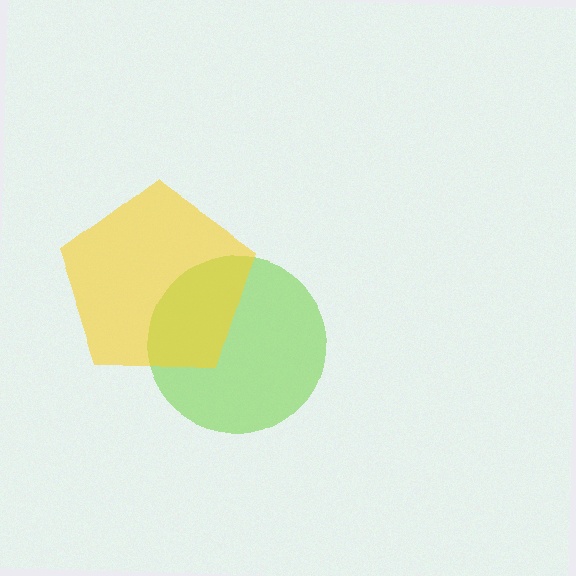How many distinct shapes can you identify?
There are 2 distinct shapes: a lime circle, a yellow pentagon.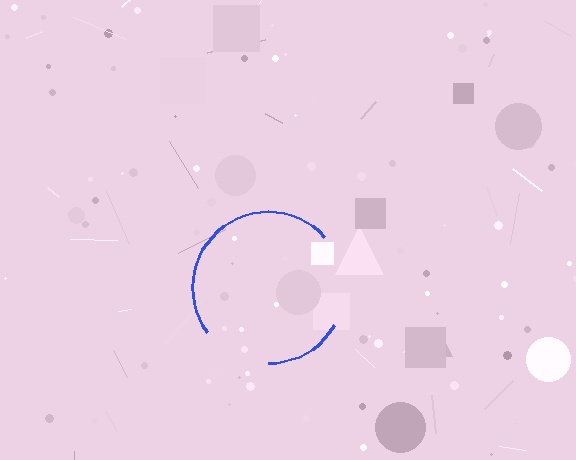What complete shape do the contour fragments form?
The contour fragments form a circle.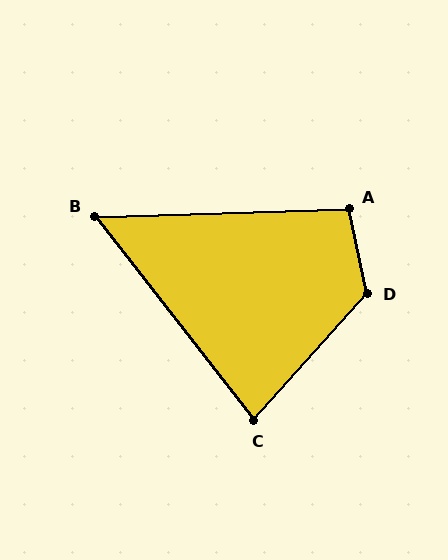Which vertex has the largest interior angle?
D, at approximately 126 degrees.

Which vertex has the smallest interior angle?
B, at approximately 54 degrees.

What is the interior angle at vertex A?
Approximately 100 degrees (obtuse).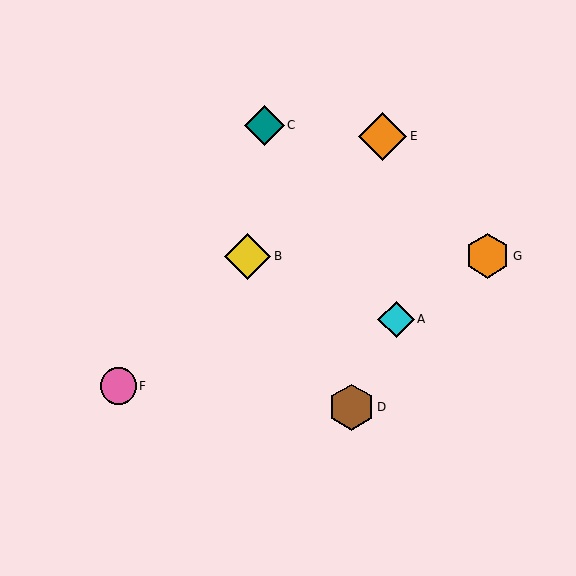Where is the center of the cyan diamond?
The center of the cyan diamond is at (396, 319).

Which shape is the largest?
The orange diamond (labeled E) is the largest.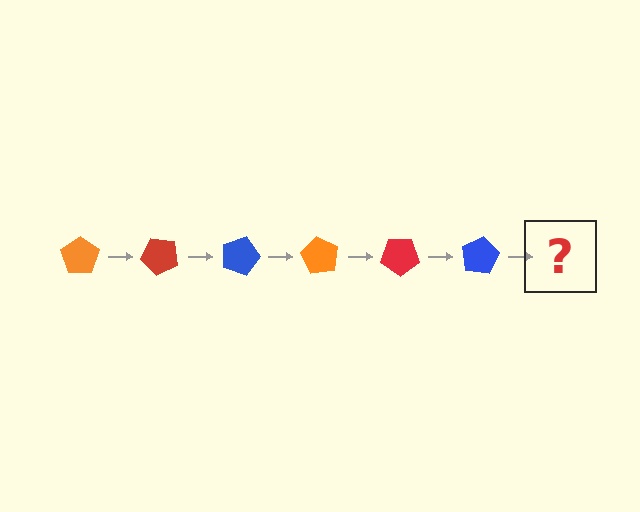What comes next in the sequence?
The next element should be an orange pentagon, rotated 270 degrees from the start.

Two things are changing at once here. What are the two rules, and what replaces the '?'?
The two rules are that it rotates 45 degrees each step and the color cycles through orange, red, and blue. The '?' should be an orange pentagon, rotated 270 degrees from the start.